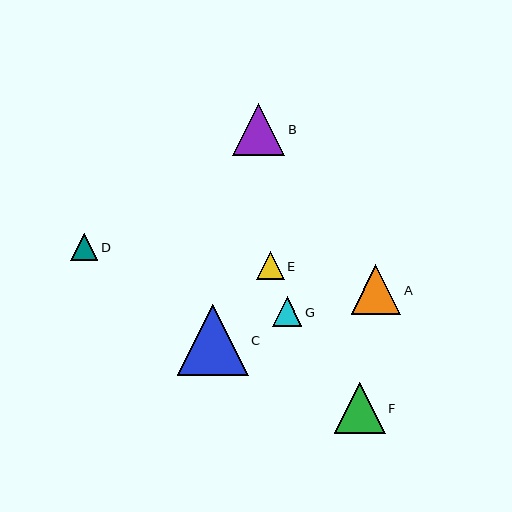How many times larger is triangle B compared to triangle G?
Triangle B is approximately 1.8 times the size of triangle G.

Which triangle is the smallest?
Triangle D is the smallest with a size of approximately 27 pixels.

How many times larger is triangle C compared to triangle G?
Triangle C is approximately 2.4 times the size of triangle G.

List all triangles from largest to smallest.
From largest to smallest: C, B, F, A, G, E, D.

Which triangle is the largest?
Triangle C is the largest with a size of approximately 71 pixels.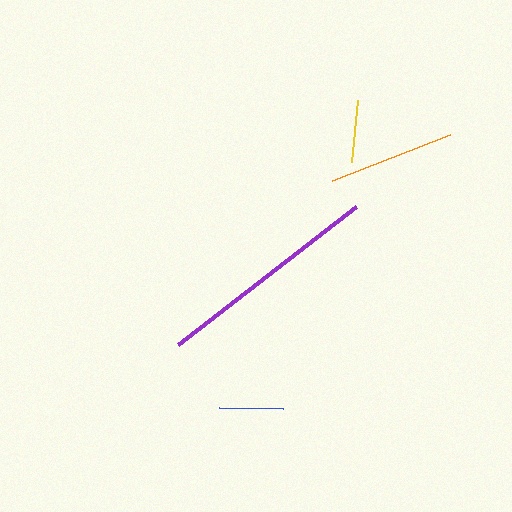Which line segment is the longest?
The purple line is the longest at approximately 225 pixels.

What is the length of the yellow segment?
The yellow segment is approximately 61 pixels long.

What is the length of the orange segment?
The orange segment is approximately 126 pixels long.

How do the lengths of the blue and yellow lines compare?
The blue and yellow lines are approximately the same length.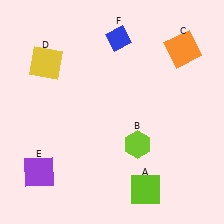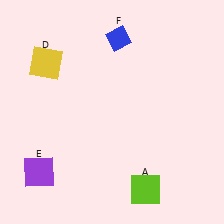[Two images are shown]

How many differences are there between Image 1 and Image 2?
There are 2 differences between the two images.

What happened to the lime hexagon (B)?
The lime hexagon (B) was removed in Image 2. It was in the bottom-right area of Image 1.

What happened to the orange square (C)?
The orange square (C) was removed in Image 2. It was in the top-right area of Image 1.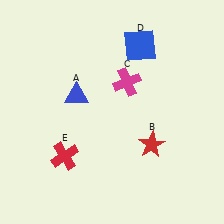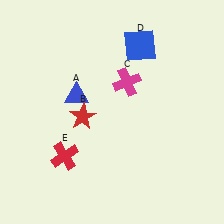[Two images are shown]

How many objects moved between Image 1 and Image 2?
1 object moved between the two images.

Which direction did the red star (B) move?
The red star (B) moved left.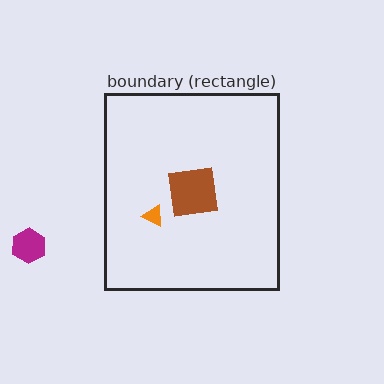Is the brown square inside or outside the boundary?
Inside.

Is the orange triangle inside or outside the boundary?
Inside.